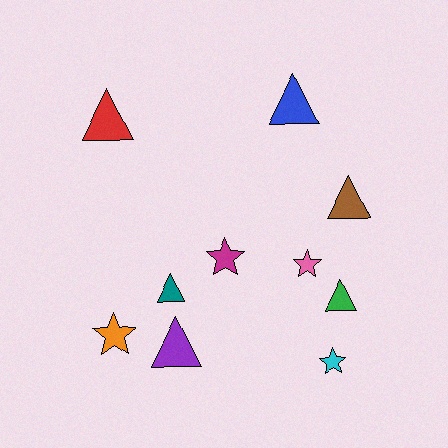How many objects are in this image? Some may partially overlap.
There are 10 objects.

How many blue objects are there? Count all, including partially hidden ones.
There is 1 blue object.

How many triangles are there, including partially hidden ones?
There are 6 triangles.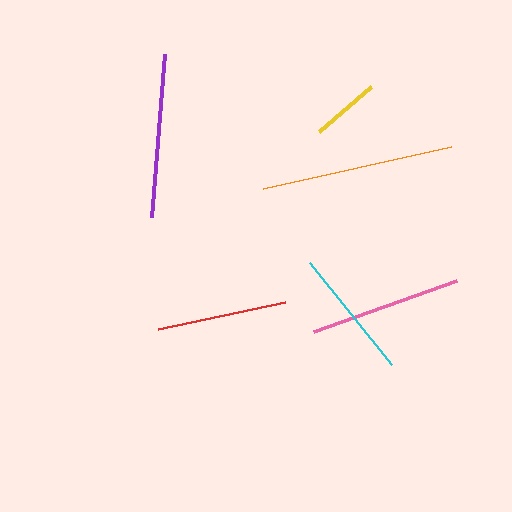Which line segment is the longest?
The orange line is the longest at approximately 192 pixels.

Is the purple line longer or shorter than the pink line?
The purple line is longer than the pink line.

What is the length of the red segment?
The red segment is approximately 130 pixels long.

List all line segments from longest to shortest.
From longest to shortest: orange, purple, pink, cyan, red, yellow.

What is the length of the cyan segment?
The cyan segment is approximately 131 pixels long.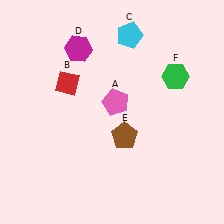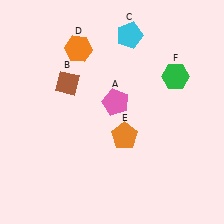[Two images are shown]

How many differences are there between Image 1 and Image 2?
There are 3 differences between the two images.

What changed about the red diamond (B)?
In Image 1, B is red. In Image 2, it changed to brown.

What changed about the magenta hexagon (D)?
In Image 1, D is magenta. In Image 2, it changed to orange.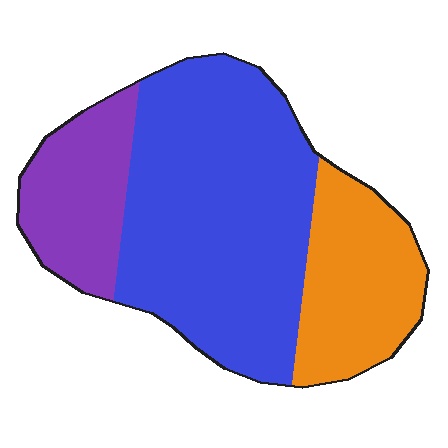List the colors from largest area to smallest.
From largest to smallest: blue, orange, purple.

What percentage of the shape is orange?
Orange takes up about one quarter (1/4) of the shape.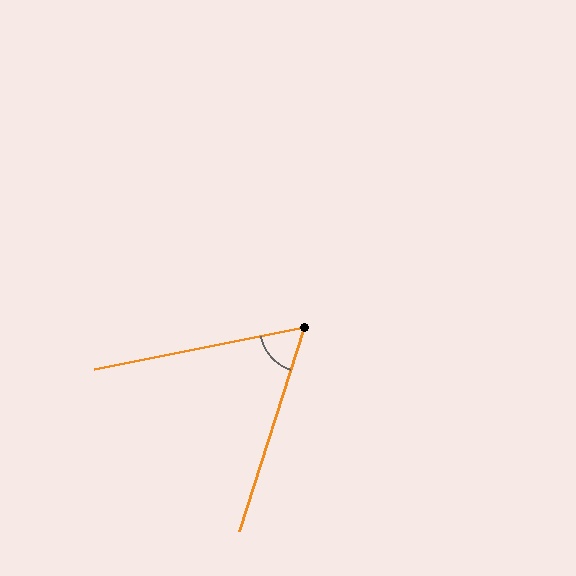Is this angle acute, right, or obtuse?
It is acute.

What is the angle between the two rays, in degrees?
Approximately 61 degrees.